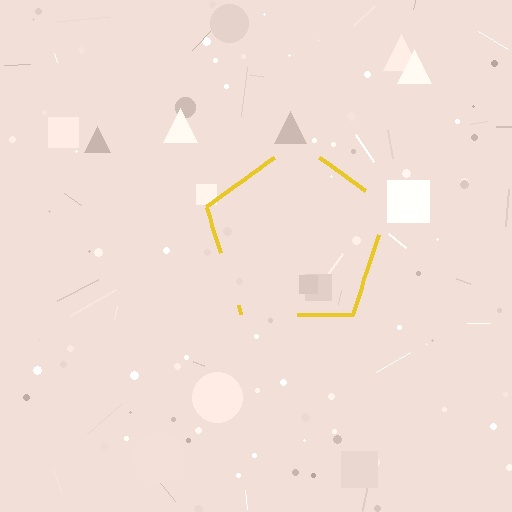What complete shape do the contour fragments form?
The contour fragments form a pentagon.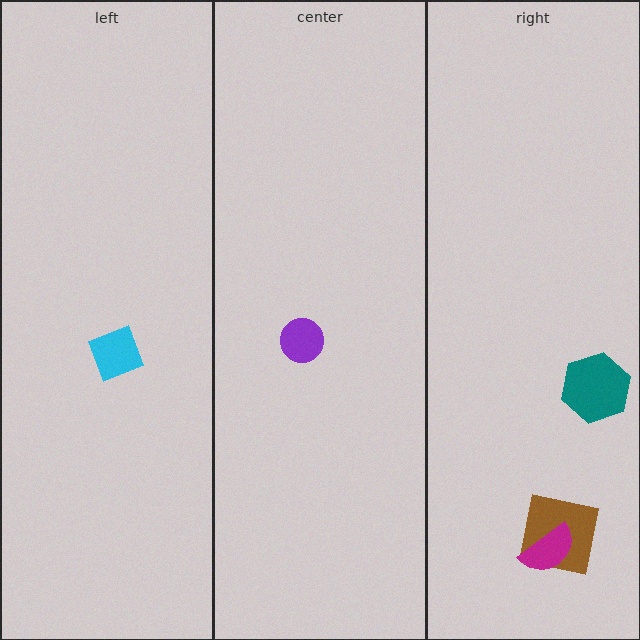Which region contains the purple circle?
The center region.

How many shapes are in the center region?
1.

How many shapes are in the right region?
3.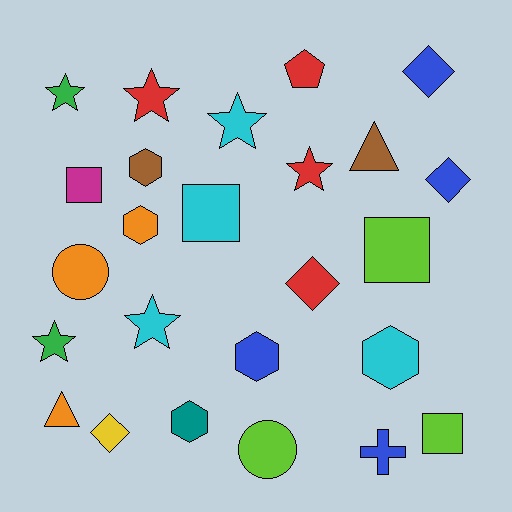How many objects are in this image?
There are 25 objects.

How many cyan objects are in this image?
There are 4 cyan objects.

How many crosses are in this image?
There is 1 cross.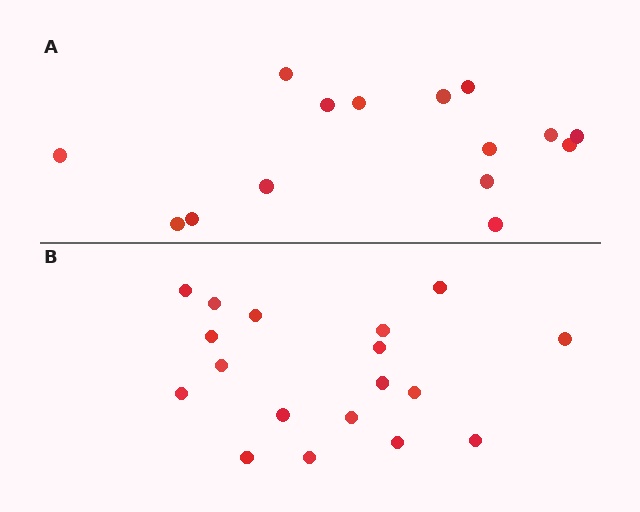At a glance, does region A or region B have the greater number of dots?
Region B (the bottom region) has more dots.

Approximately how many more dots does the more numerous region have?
Region B has just a few more — roughly 2 or 3 more dots than region A.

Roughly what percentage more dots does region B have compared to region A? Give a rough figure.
About 20% more.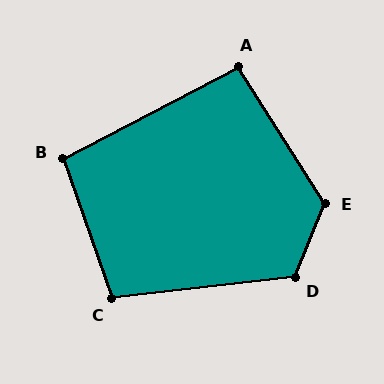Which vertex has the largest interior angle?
E, at approximately 125 degrees.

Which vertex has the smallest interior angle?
A, at approximately 95 degrees.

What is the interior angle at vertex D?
Approximately 119 degrees (obtuse).